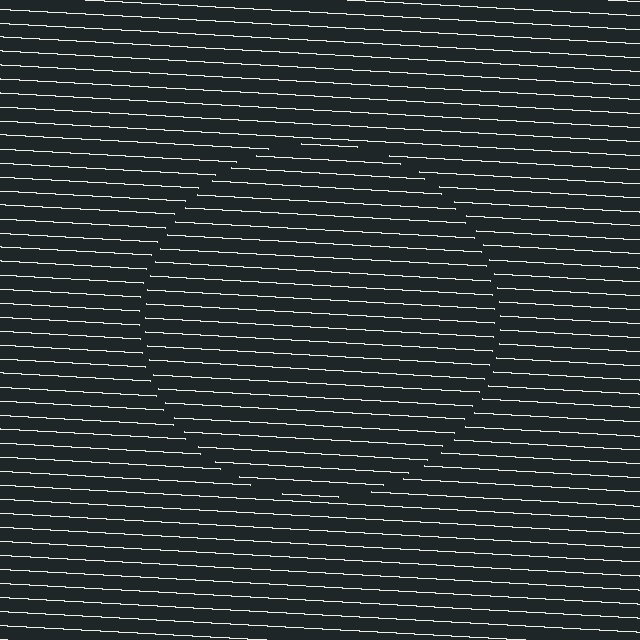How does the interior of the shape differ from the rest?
The interior of the shape contains the same grating, shifted by half a period — the contour is defined by the phase discontinuity where line-ends from the inner and outer gratings abut.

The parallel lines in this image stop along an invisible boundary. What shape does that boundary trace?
An illusory circle. The interior of the shape contains the same grating, shifted by half a period — the contour is defined by the phase discontinuity where line-ends from the inner and outer gratings abut.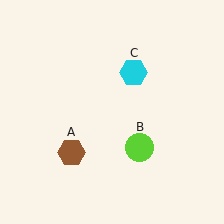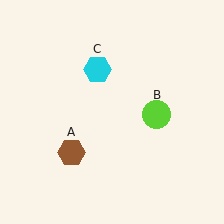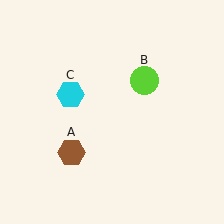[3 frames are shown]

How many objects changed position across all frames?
2 objects changed position: lime circle (object B), cyan hexagon (object C).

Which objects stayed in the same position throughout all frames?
Brown hexagon (object A) remained stationary.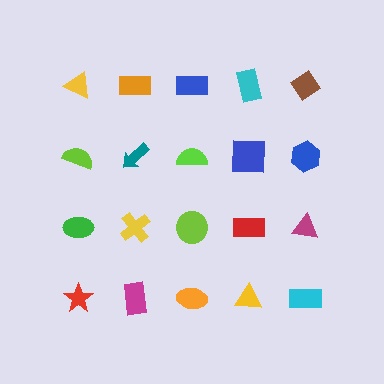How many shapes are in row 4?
5 shapes.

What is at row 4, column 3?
An orange ellipse.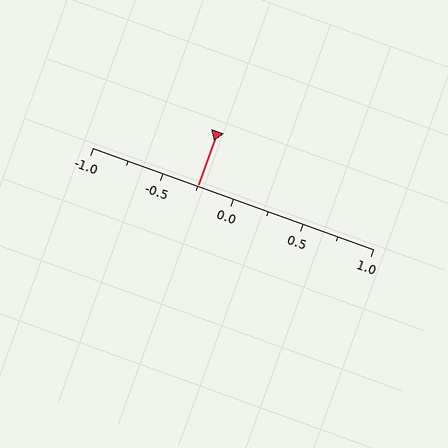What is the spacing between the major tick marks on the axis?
The major ticks are spaced 0.5 apart.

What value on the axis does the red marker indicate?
The marker indicates approximately -0.25.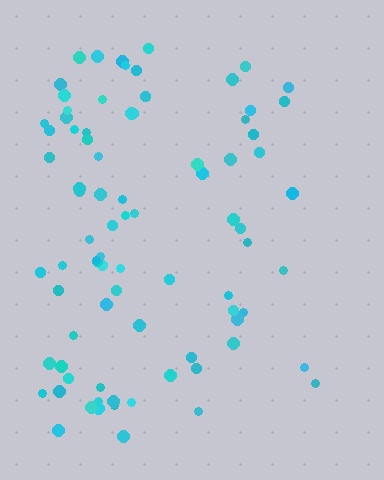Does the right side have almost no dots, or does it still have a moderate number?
Still a moderate number, just noticeably fewer than the left.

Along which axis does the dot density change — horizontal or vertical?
Horizontal.